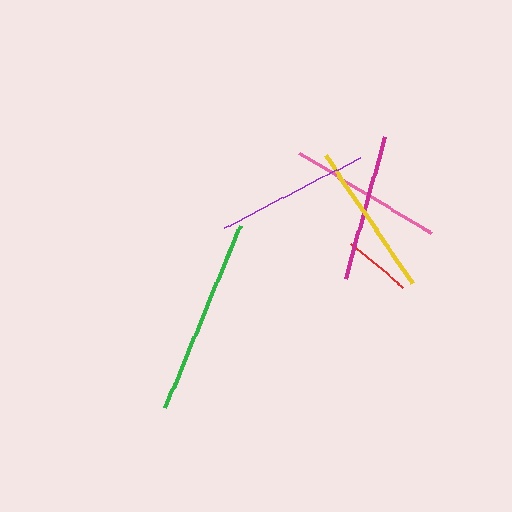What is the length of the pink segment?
The pink segment is approximately 155 pixels long.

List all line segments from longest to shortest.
From longest to shortest: green, pink, yellow, purple, magenta, red.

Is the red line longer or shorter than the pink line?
The pink line is longer than the red line.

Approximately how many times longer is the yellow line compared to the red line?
The yellow line is approximately 2.3 times the length of the red line.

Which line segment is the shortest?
The red line is the shortest at approximately 67 pixels.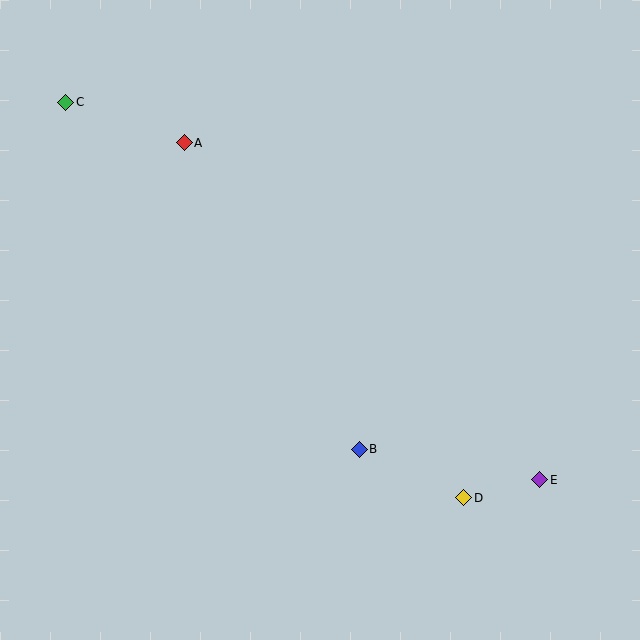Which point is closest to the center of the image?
Point B at (359, 449) is closest to the center.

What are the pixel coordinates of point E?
Point E is at (540, 480).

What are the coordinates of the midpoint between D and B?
The midpoint between D and B is at (411, 474).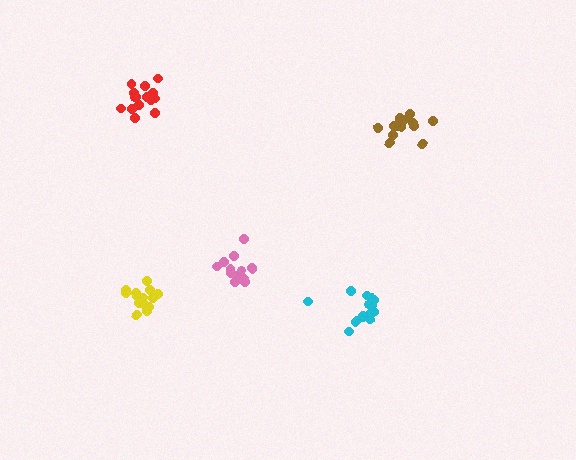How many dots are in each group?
Group 1: 14 dots, Group 2: 15 dots, Group 3: 16 dots, Group 4: 13 dots, Group 5: 16 dots (74 total).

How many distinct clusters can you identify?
There are 5 distinct clusters.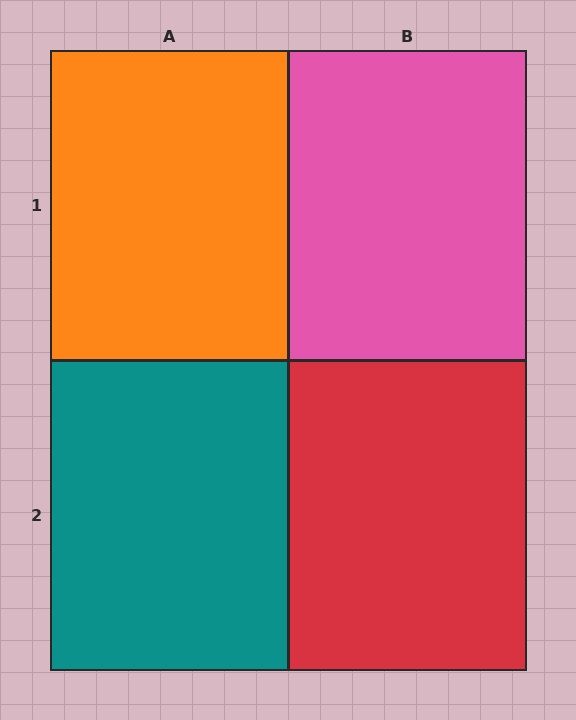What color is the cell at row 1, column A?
Orange.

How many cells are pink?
1 cell is pink.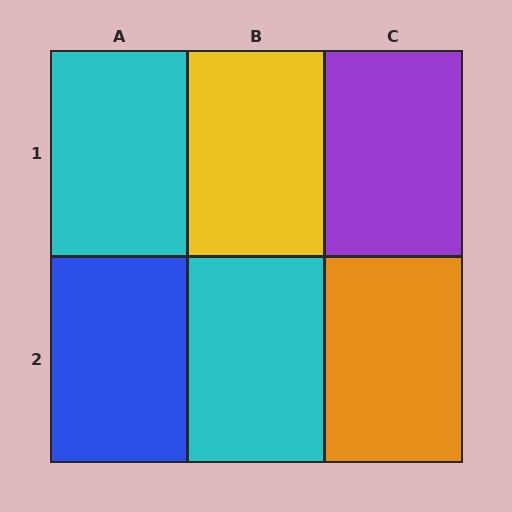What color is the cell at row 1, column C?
Purple.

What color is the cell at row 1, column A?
Cyan.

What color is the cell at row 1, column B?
Yellow.